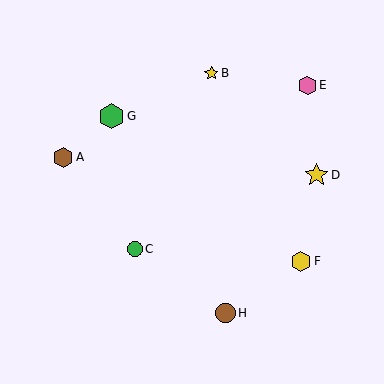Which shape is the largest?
The green hexagon (labeled G) is the largest.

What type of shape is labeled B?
Shape B is a yellow star.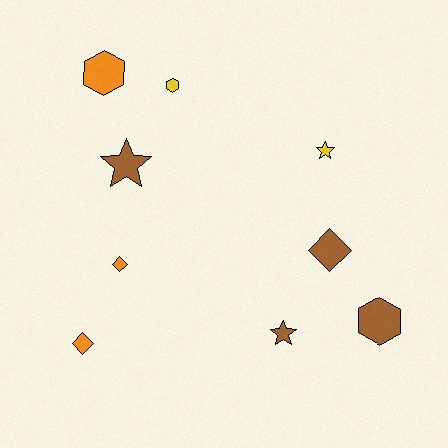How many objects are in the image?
There are 9 objects.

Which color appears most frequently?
Brown, with 4 objects.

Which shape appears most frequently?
Hexagon, with 3 objects.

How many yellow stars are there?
There is 1 yellow star.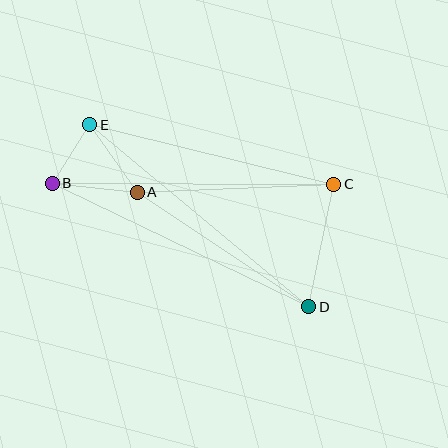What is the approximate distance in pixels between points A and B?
The distance between A and B is approximately 85 pixels.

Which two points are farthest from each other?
Points D and E are farthest from each other.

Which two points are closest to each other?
Points B and E are closest to each other.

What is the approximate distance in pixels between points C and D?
The distance between C and D is approximately 125 pixels.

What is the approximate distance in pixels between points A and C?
The distance between A and C is approximately 197 pixels.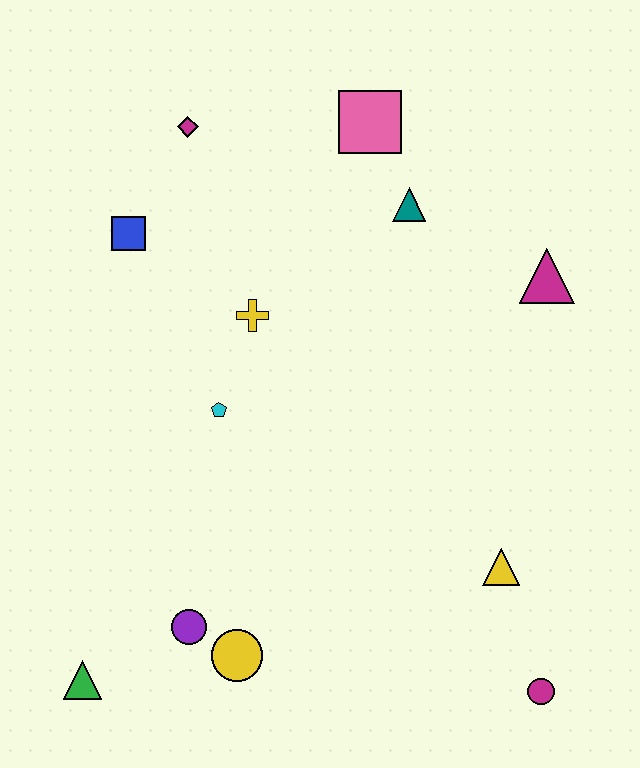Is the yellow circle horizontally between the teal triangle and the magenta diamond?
Yes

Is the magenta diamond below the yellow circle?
No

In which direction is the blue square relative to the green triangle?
The blue square is above the green triangle.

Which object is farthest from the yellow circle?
The pink square is farthest from the yellow circle.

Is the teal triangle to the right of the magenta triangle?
No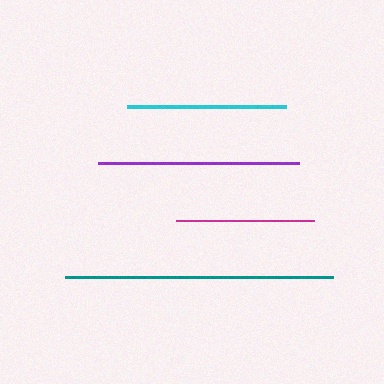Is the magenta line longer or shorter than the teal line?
The teal line is longer than the magenta line.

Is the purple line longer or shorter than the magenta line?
The purple line is longer than the magenta line.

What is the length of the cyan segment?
The cyan segment is approximately 159 pixels long.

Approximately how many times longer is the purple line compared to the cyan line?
The purple line is approximately 1.3 times the length of the cyan line.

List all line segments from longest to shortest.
From longest to shortest: teal, purple, cyan, magenta.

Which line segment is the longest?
The teal line is the longest at approximately 267 pixels.